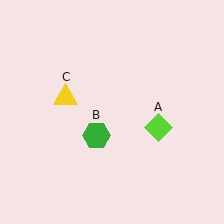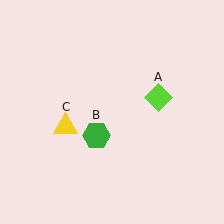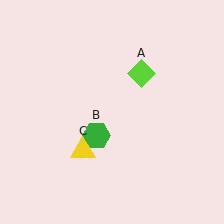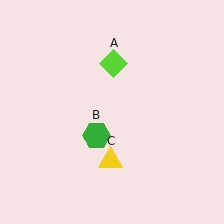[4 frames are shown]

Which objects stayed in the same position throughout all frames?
Green hexagon (object B) remained stationary.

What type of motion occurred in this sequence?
The lime diamond (object A), yellow triangle (object C) rotated counterclockwise around the center of the scene.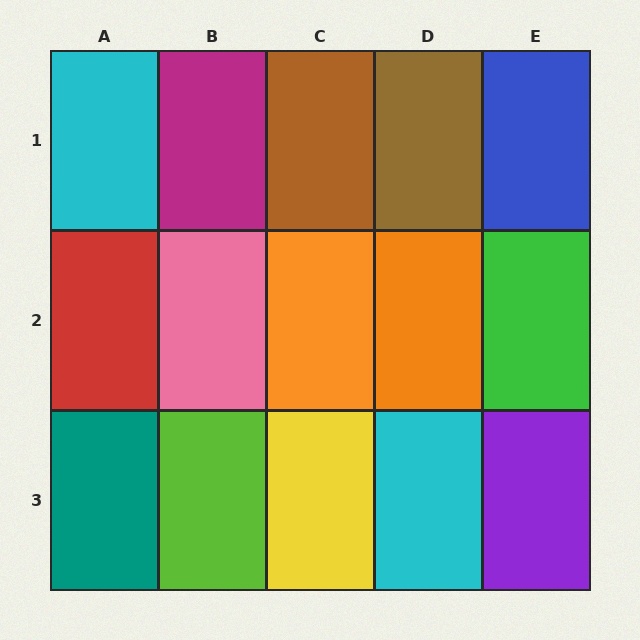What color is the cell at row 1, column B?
Magenta.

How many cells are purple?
1 cell is purple.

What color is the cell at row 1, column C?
Brown.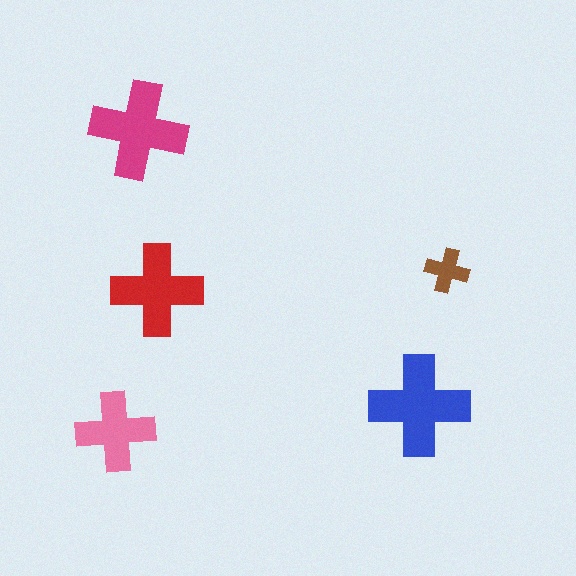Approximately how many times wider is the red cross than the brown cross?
About 2 times wider.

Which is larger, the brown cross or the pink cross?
The pink one.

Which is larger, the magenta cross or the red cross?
The magenta one.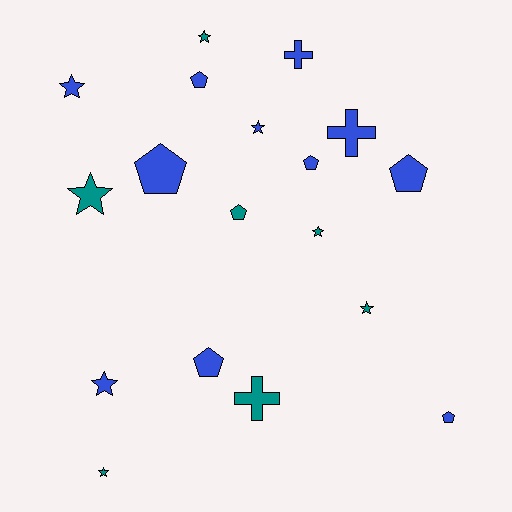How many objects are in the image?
There are 18 objects.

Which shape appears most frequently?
Star, with 8 objects.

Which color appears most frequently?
Blue, with 11 objects.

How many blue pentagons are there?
There are 6 blue pentagons.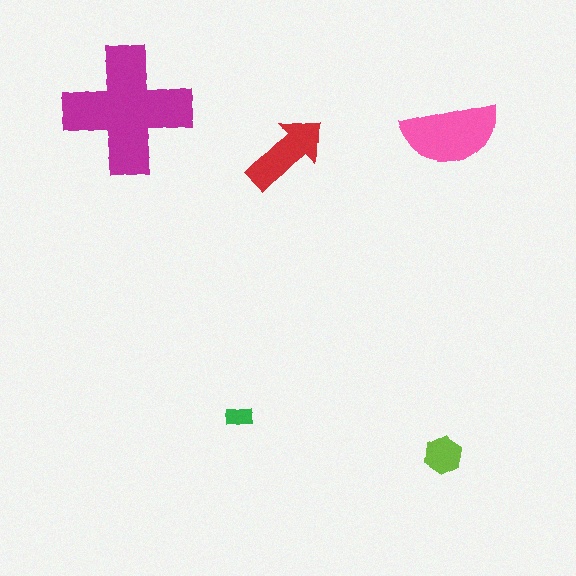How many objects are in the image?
There are 5 objects in the image.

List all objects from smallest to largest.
The green rectangle, the lime hexagon, the red arrow, the pink semicircle, the magenta cross.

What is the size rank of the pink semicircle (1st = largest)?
2nd.